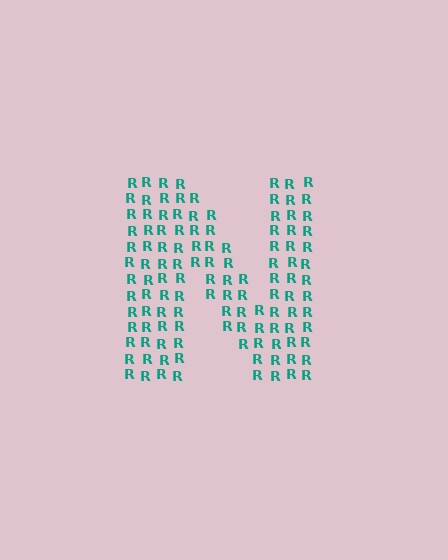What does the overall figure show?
The overall figure shows the letter N.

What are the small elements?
The small elements are letter R's.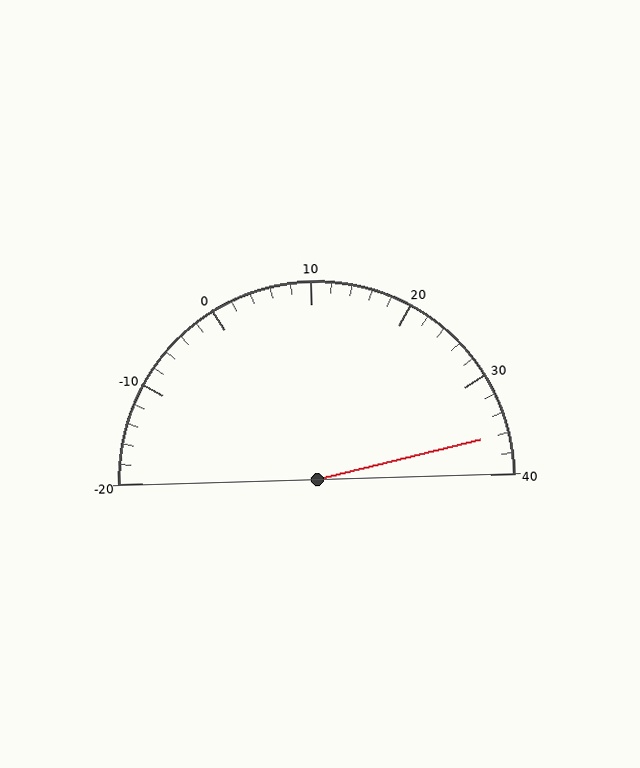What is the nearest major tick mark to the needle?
The nearest major tick mark is 40.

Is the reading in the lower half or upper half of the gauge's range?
The reading is in the upper half of the range (-20 to 40).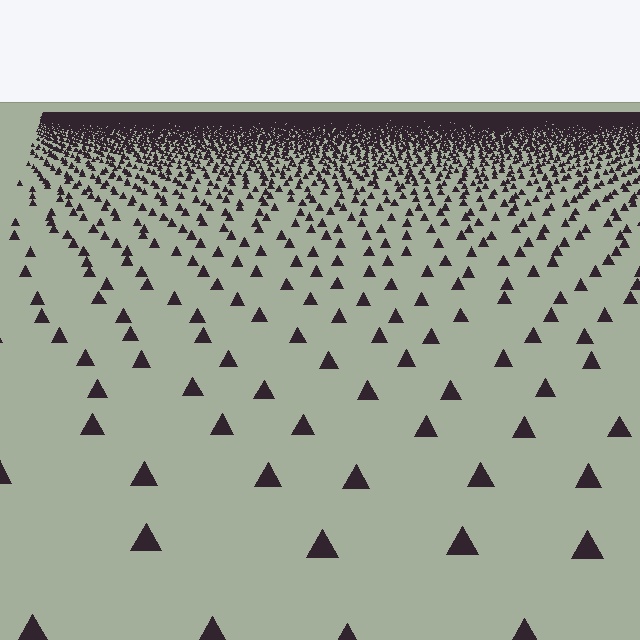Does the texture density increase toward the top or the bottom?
Density increases toward the top.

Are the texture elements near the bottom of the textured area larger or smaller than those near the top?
Larger. Near the bottom, elements are closer to the viewer and appear at a bigger on-screen size.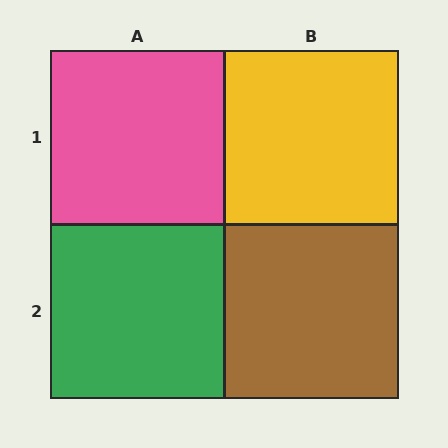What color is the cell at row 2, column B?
Brown.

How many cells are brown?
1 cell is brown.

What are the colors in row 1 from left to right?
Pink, yellow.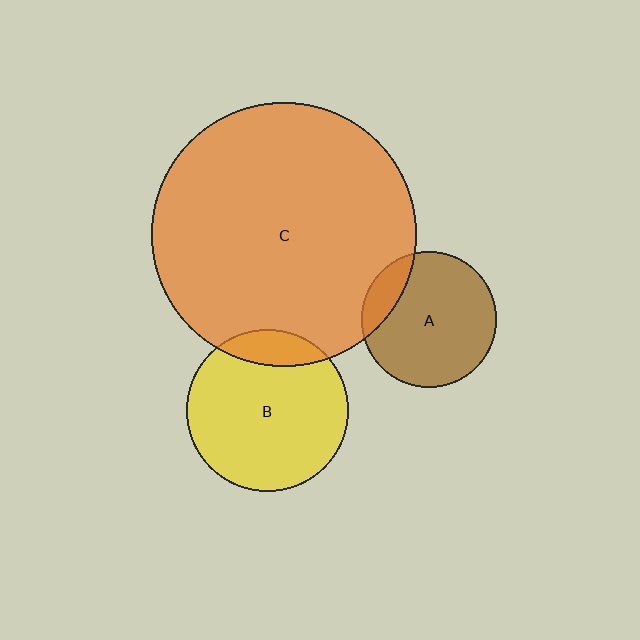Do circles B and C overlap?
Yes.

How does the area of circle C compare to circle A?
Approximately 3.8 times.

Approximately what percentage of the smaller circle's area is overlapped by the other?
Approximately 15%.